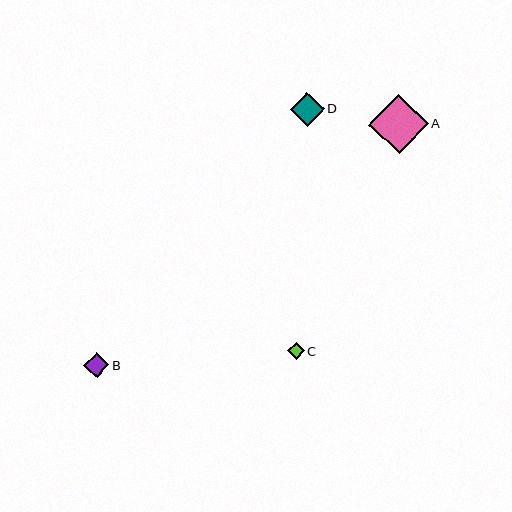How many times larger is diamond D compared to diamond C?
Diamond D is approximately 2.1 times the size of diamond C.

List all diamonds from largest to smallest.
From largest to smallest: A, D, B, C.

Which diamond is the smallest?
Diamond C is the smallest with a size of approximately 16 pixels.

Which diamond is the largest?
Diamond A is the largest with a size of approximately 60 pixels.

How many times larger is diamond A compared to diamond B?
Diamond A is approximately 2.4 times the size of diamond B.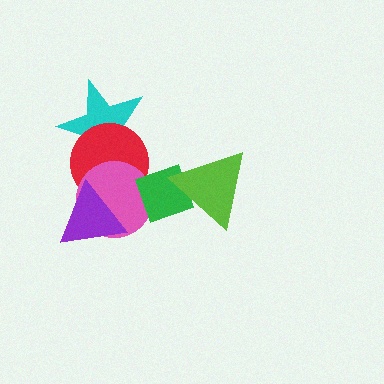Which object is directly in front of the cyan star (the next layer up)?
The red circle is directly in front of the cyan star.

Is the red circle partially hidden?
Yes, it is partially covered by another shape.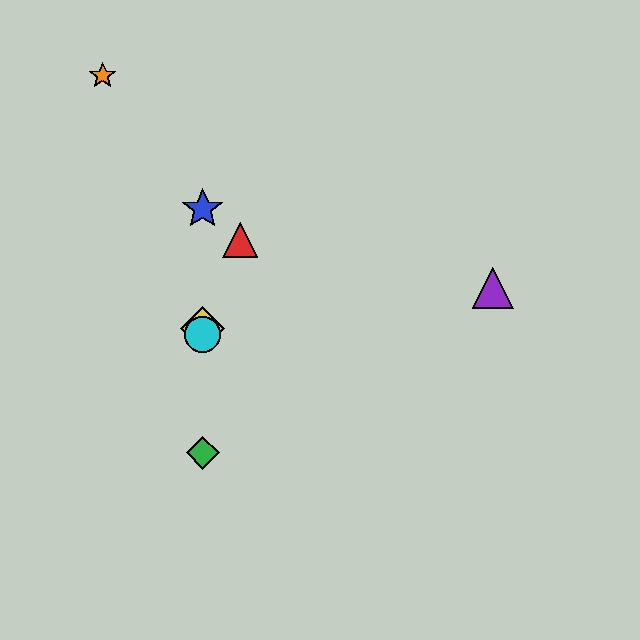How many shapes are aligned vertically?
4 shapes (the blue star, the green diamond, the yellow diamond, the cyan circle) are aligned vertically.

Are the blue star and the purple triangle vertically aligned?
No, the blue star is at x≈203 and the purple triangle is at x≈493.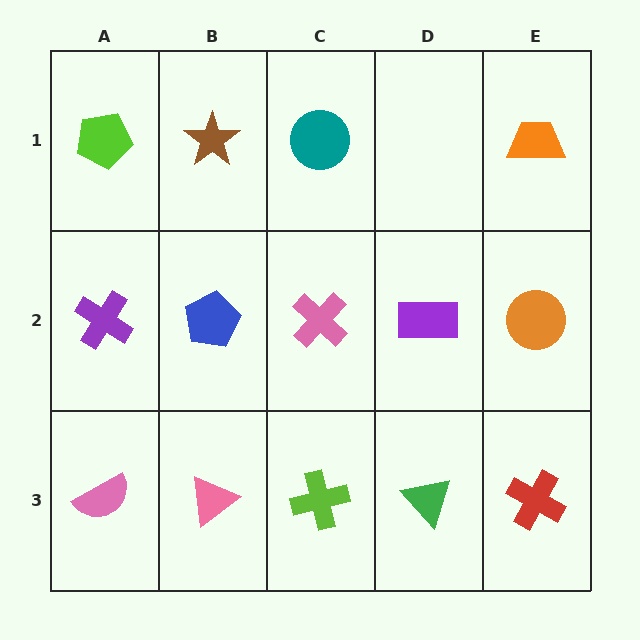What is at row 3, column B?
A pink triangle.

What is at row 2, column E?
An orange circle.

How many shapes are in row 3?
5 shapes.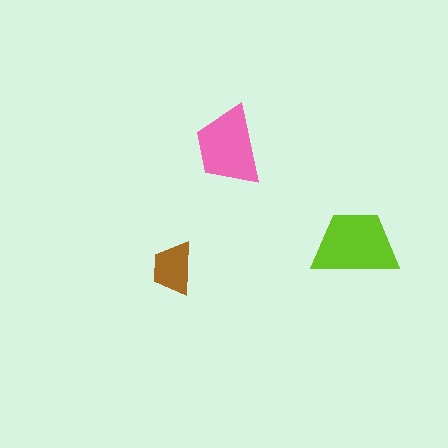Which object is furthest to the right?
The lime trapezoid is rightmost.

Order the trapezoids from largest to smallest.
the lime one, the pink one, the brown one.